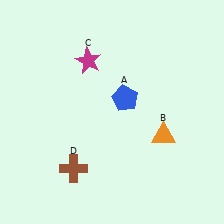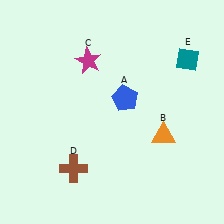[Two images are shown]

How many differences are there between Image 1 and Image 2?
There is 1 difference between the two images.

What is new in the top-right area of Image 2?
A teal diamond (E) was added in the top-right area of Image 2.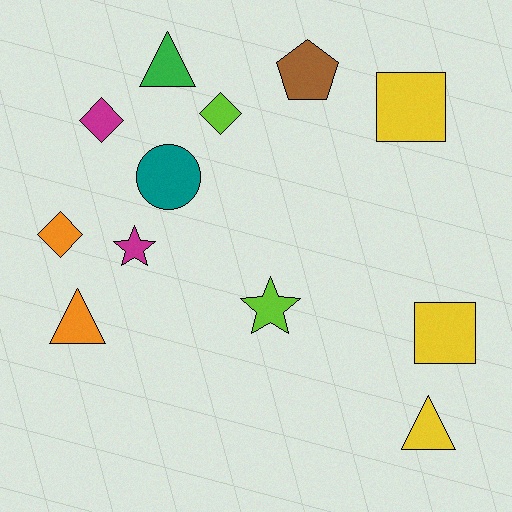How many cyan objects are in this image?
There are no cyan objects.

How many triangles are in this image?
There are 3 triangles.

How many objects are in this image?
There are 12 objects.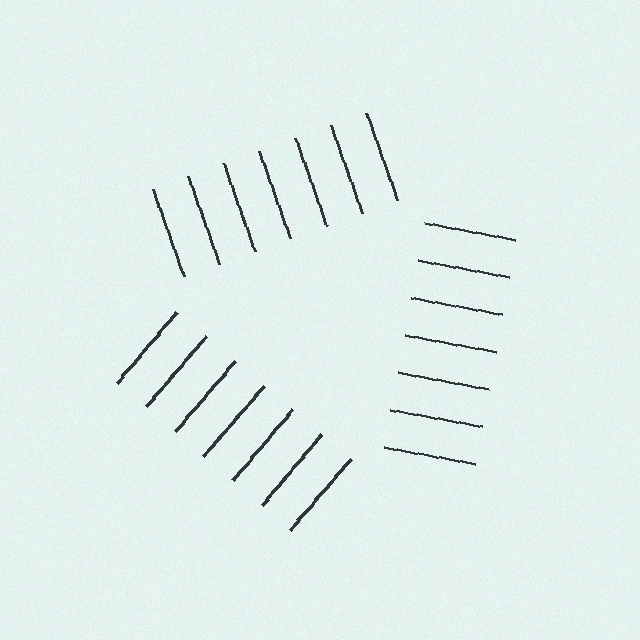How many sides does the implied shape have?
3 sides — the line-ends trace a triangle.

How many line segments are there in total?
21 — 7 along each of the 3 edges.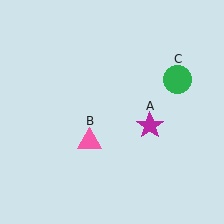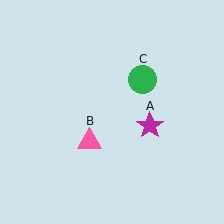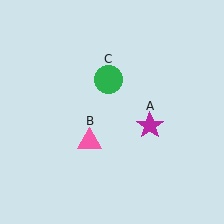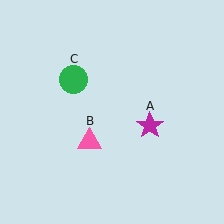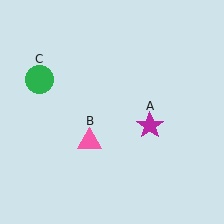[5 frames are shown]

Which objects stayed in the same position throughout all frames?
Magenta star (object A) and pink triangle (object B) remained stationary.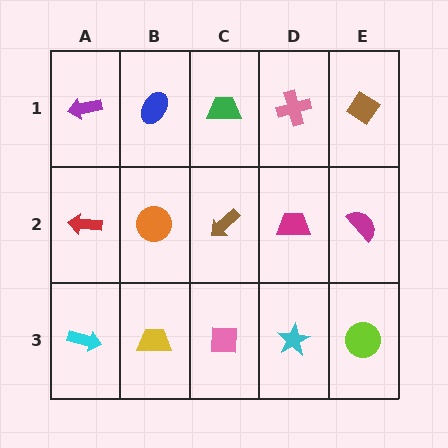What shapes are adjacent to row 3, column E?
A magenta semicircle (row 2, column E), a cyan star (row 3, column D).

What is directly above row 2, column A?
A purple arrow.